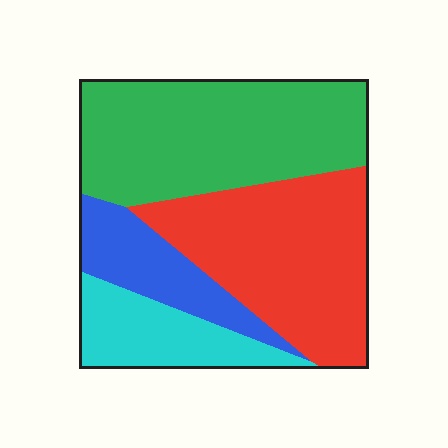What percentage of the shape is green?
Green takes up about three eighths (3/8) of the shape.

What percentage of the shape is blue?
Blue takes up about one eighth (1/8) of the shape.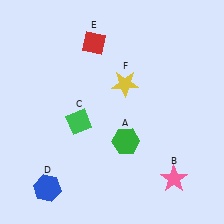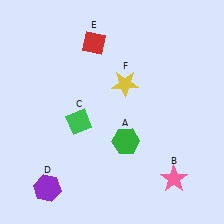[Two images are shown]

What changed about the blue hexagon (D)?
In Image 1, D is blue. In Image 2, it changed to purple.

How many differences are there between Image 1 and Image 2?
There is 1 difference between the two images.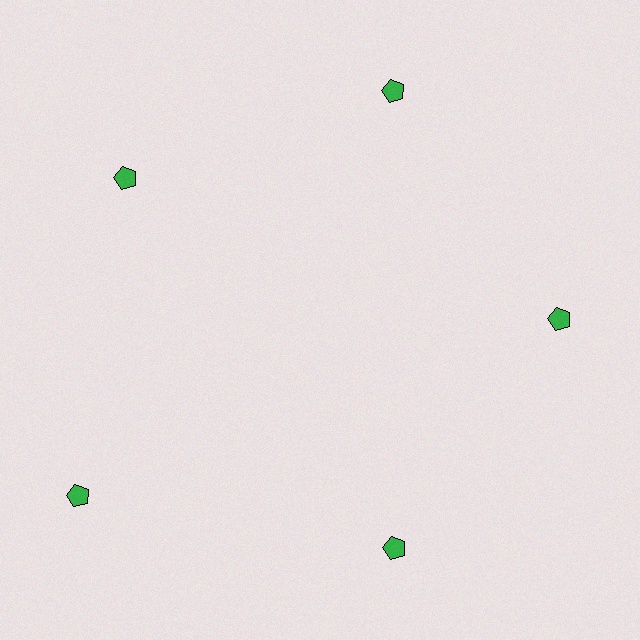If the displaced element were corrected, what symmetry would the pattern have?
It would have 5-fold rotational symmetry — the pattern would map onto itself every 72 degrees.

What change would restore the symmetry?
The symmetry would be restored by moving it inward, back onto the ring so that all 5 pentagons sit at equal angles and equal distance from the center.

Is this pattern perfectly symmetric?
No. The 5 green pentagons are arranged in a ring, but one element near the 8 o'clock position is pushed outward from the center, breaking the 5-fold rotational symmetry.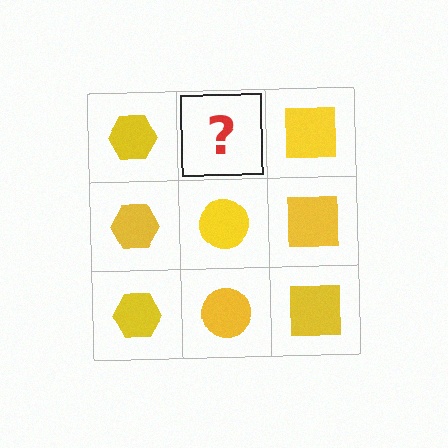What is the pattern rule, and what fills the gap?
The rule is that each column has a consistent shape. The gap should be filled with a yellow circle.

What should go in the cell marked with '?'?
The missing cell should contain a yellow circle.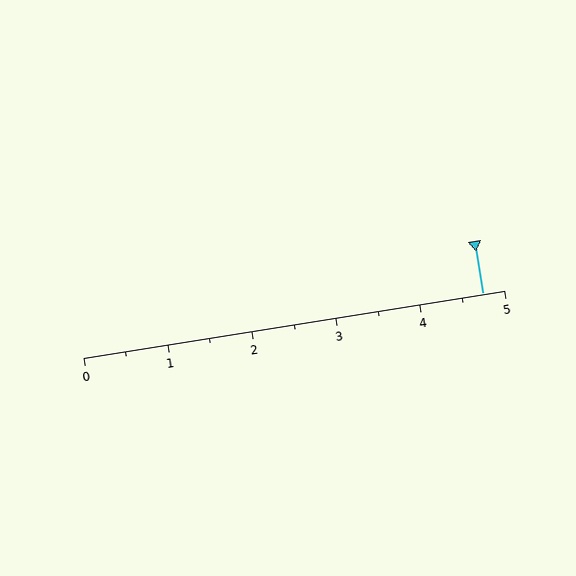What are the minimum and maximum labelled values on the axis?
The axis runs from 0 to 5.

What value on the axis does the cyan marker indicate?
The marker indicates approximately 4.8.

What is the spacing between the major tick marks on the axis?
The major ticks are spaced 1 apart.